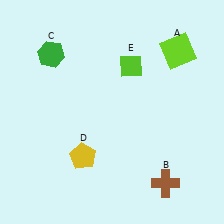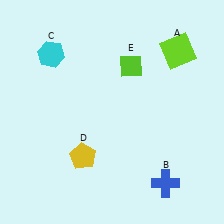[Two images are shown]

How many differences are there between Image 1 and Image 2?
There are 2 differences between the two images.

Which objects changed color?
B changed from brown to blue. C changed from green to cyan.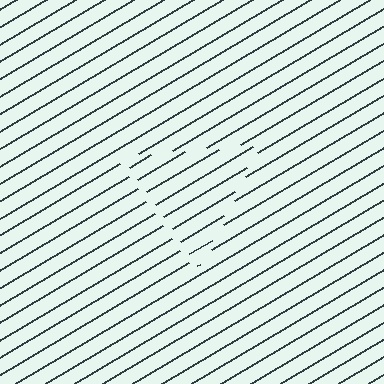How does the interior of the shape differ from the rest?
The interior of the shape contains the same grating, shifted by half a period — the contour is defined by the phase discontinuity where line-ends from the inner and outer gratings abut.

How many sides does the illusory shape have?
3 sides — the line-ends trace a triangle.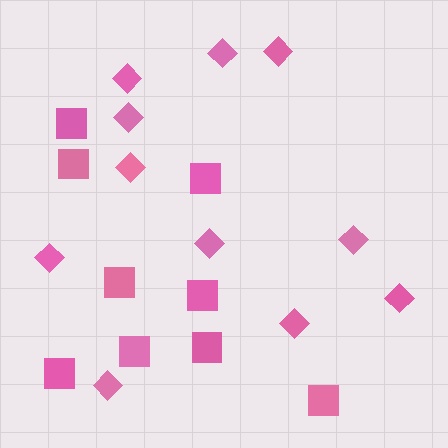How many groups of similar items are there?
There are 2 groups: one group of diamonds (11) and one group of squares (9).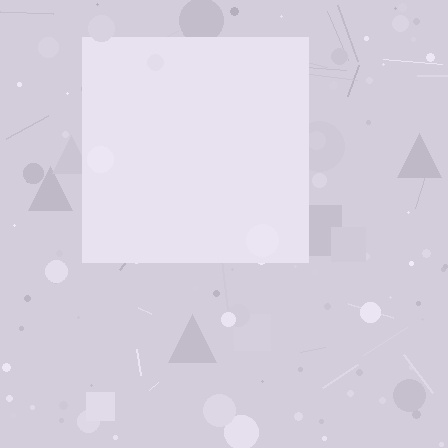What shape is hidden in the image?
A square is hidden in the image.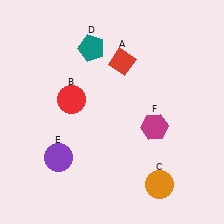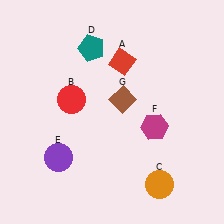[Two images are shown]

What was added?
A brown diamond (G) was added in Image 2.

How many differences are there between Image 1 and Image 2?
There is 1 difference between the two images.